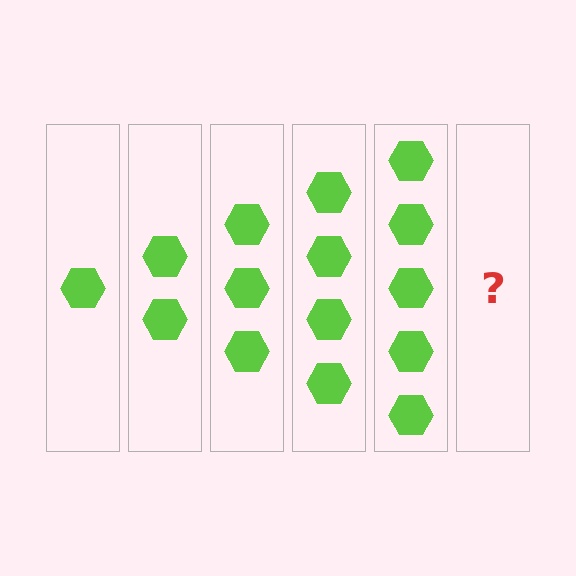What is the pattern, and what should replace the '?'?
The pattern is that each step adds one more hexagon. The '?' should be 6 hexagons.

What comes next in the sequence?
The next element should be 6 hexagons.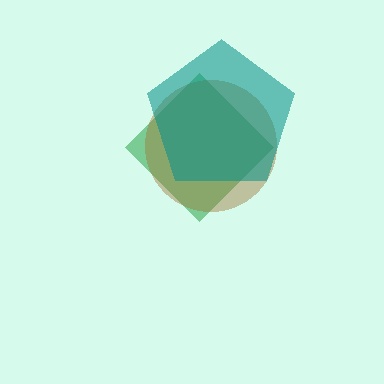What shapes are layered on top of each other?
The layered shapes are: a green diamond, a brown circle, a teal pentagon.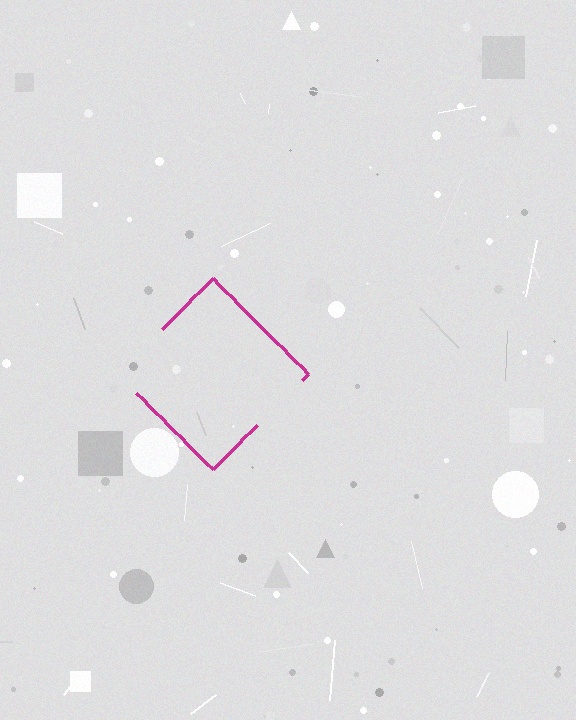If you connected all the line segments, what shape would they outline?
They would outline a diamond.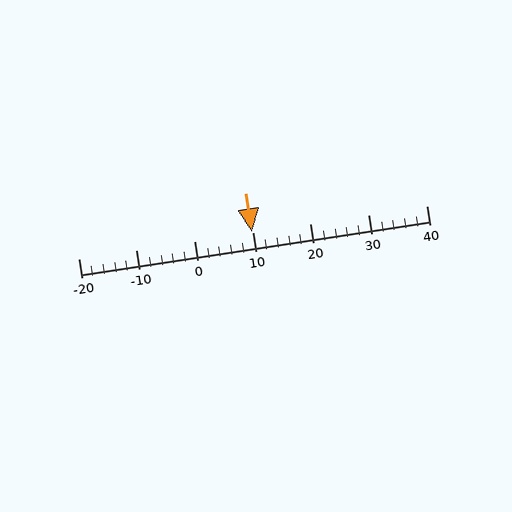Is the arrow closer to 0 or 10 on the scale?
The arrow is closer to 10.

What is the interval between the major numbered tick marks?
The major tick marks are spaced 10 units apart.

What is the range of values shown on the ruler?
The ruler shows values from -20 to 40.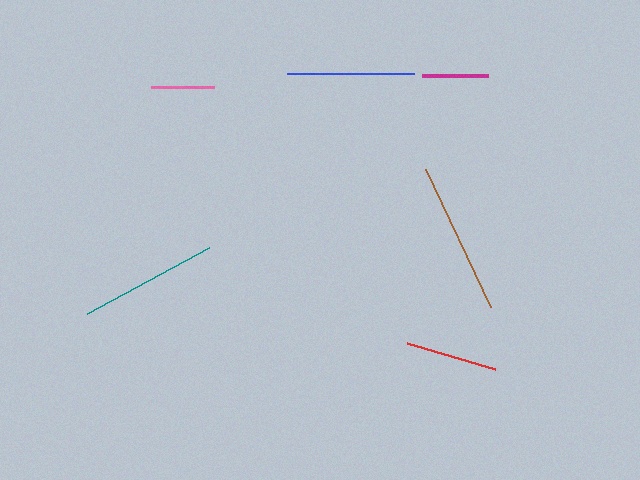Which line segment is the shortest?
The pink line is the shortest at approximately 63 pixels.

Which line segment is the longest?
The brown line is the longest at approximately 153 pixels.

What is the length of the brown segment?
The brown segment is approximately 153 pixels long.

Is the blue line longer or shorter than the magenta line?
The blue line is longer than the magenta line.